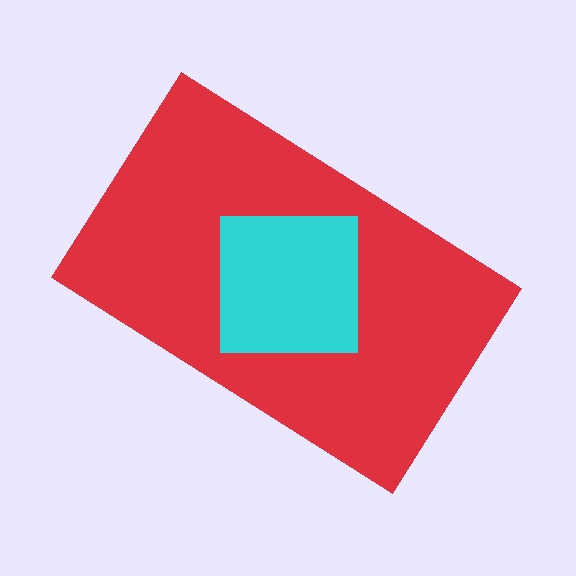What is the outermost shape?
The red rectangle.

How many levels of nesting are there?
2.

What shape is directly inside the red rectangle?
The cyan square.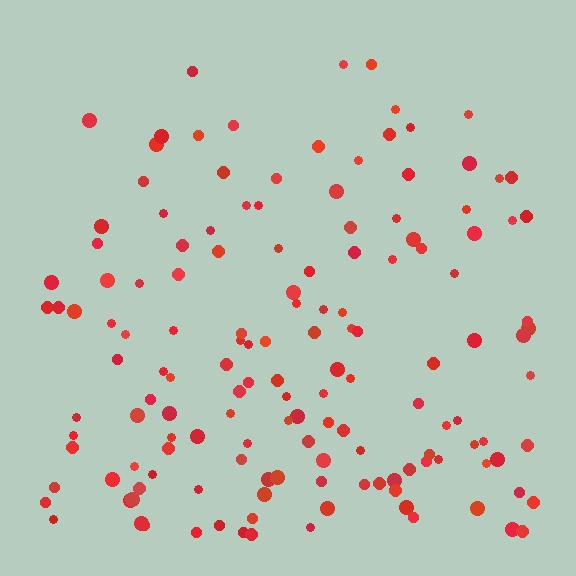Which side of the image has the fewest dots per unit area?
The top.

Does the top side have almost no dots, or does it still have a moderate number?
Still a moderate number, just noticeably fewer than the bottom.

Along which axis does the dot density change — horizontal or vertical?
Vertical.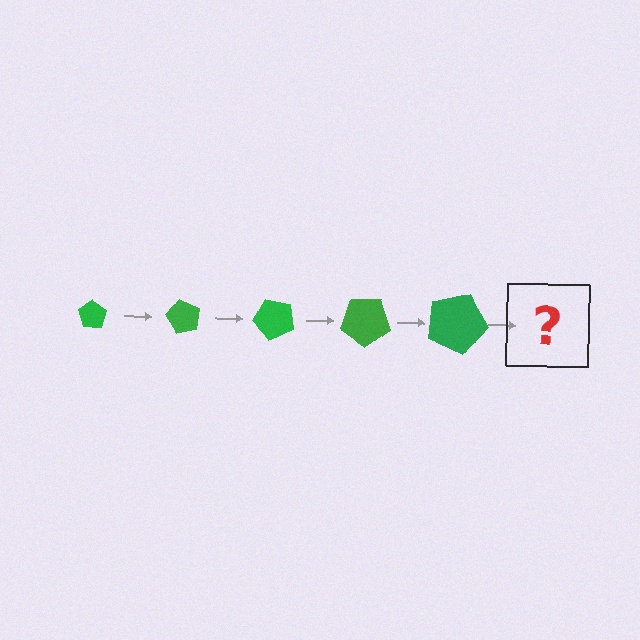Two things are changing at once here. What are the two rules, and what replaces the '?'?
The two rules are that the pentagon grows larger each step and it rotates 60 degrees each step. The '?' should be a pentagon, larger than the previous one and rotated 300 degrees from the start.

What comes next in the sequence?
The next element should be a pentagon, larger than the previous one and rotated 300 degrees from the start.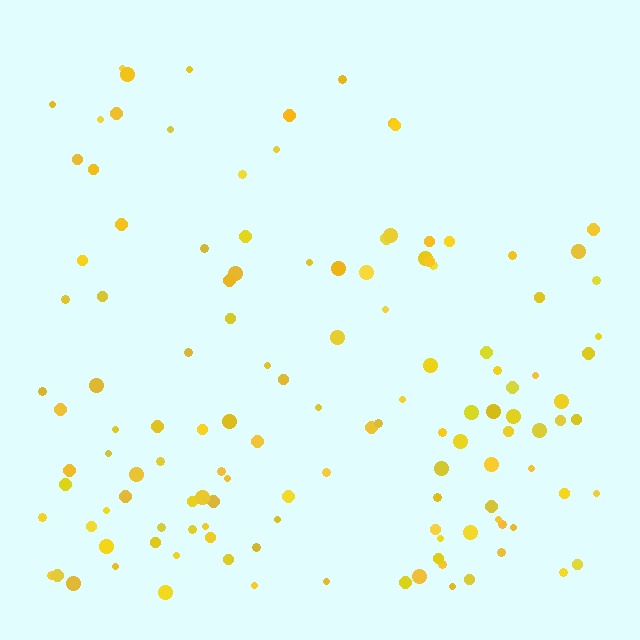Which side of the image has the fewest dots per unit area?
The top.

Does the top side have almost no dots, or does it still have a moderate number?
Still a moderate number, just noticeably fewer than the bottom.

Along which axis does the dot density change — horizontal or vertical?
Vertical.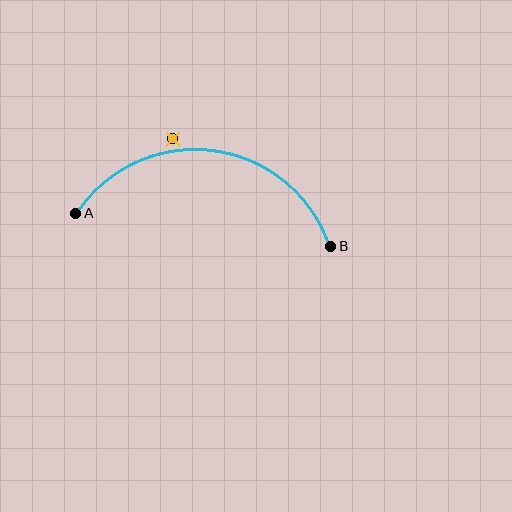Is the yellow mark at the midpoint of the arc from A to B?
No — the yellow mark does not lie on the arc at all. It sits slightly outside the curve.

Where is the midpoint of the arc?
The arc midpoint is the point on the curve farthest from the straight line joining A and B. It sits above that line.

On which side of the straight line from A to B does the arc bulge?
The arc bulges above the straight line connecting A and B.